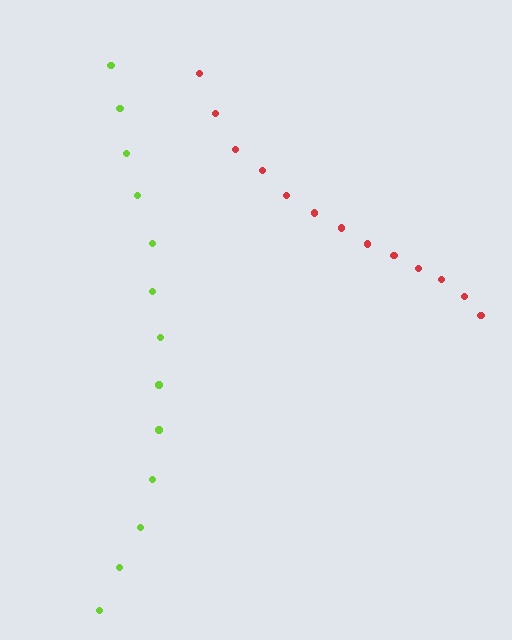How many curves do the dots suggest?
There are 2 distinct paths.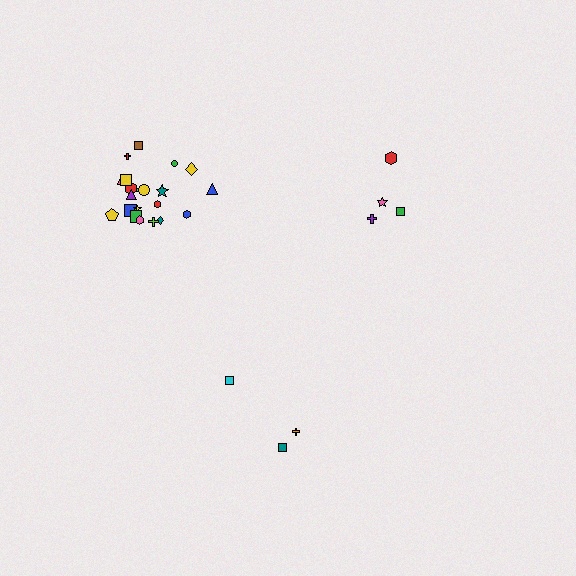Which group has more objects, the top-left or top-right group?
The top-left group.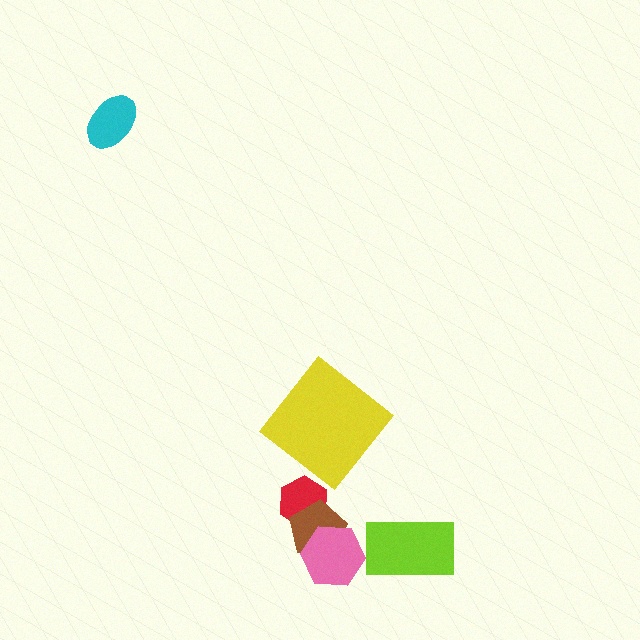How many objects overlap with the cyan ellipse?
0 objects overlap with the cyan ellipse.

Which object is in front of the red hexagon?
The brown pentagon is in front of the red hexagon.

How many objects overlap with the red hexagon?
1 object overlaps with the red hexagon.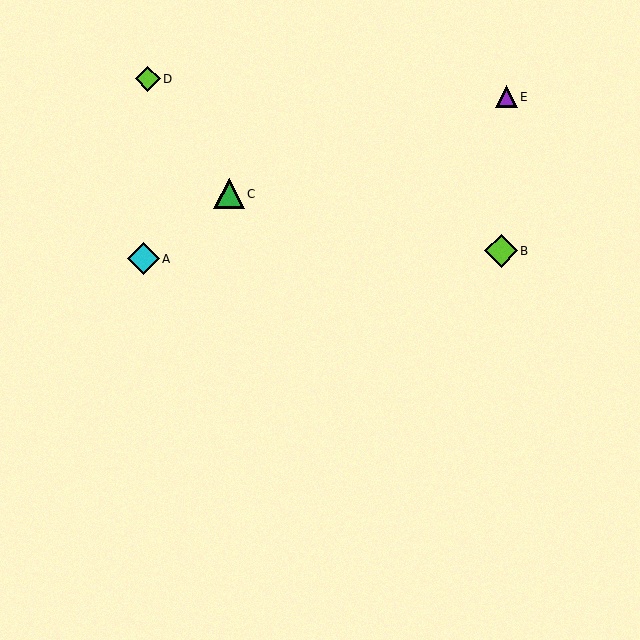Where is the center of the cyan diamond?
The center of the cyan diamond is at (143, 259).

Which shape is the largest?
The lime diamond (labeled B) is the largest.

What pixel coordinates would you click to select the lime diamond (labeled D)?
Click at (148, 79) to select the lime diamond D.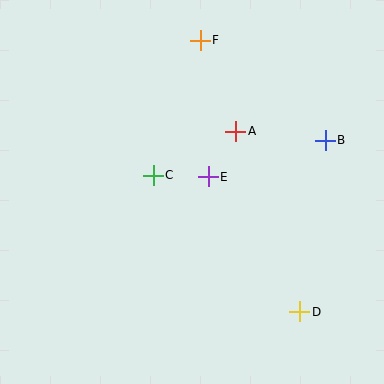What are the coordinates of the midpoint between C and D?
The midpoint between C and D is at (227, 244).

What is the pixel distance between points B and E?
The distance between B and E is 123 pixels.